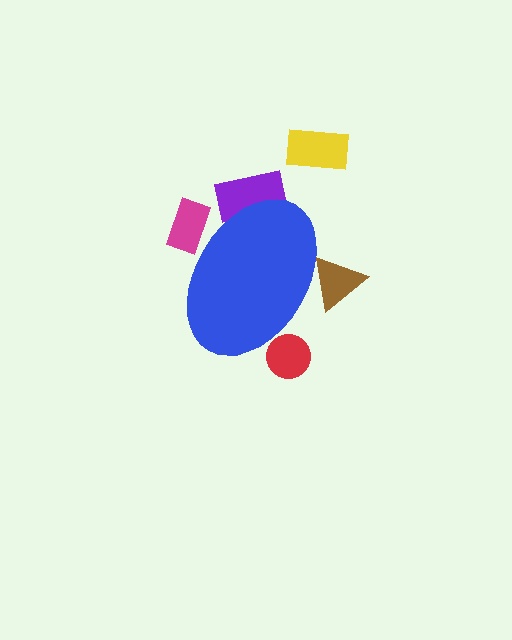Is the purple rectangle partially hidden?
Yes, the purple rectangle is partially hidden behind the blue ellipse.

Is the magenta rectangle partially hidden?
Yes, the magenta rectangle is partially hidden behind the blue ellipse.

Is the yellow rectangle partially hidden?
No, the yellow rectangle is fully visible.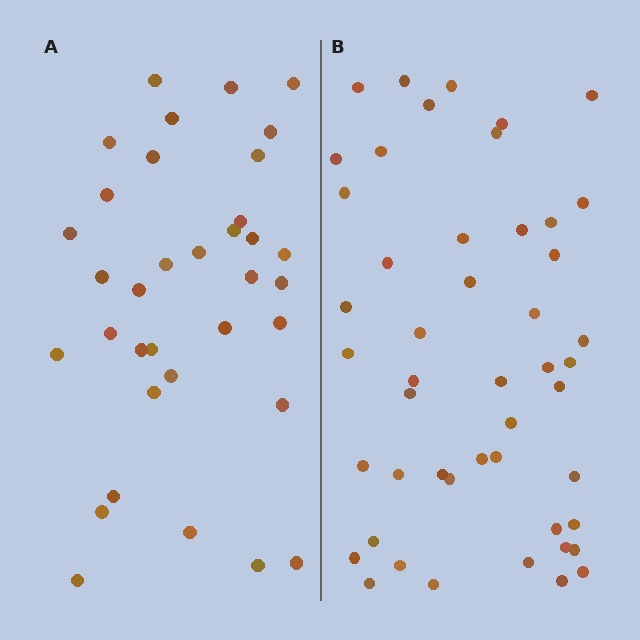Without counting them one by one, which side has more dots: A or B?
Region B (the right region) has more dots.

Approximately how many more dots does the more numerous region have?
Region B has approximately 15 more dots than region A.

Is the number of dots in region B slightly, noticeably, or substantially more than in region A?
Region B has noticeably more, but not dramatically so. The ratio is roughly 1.4 to 1.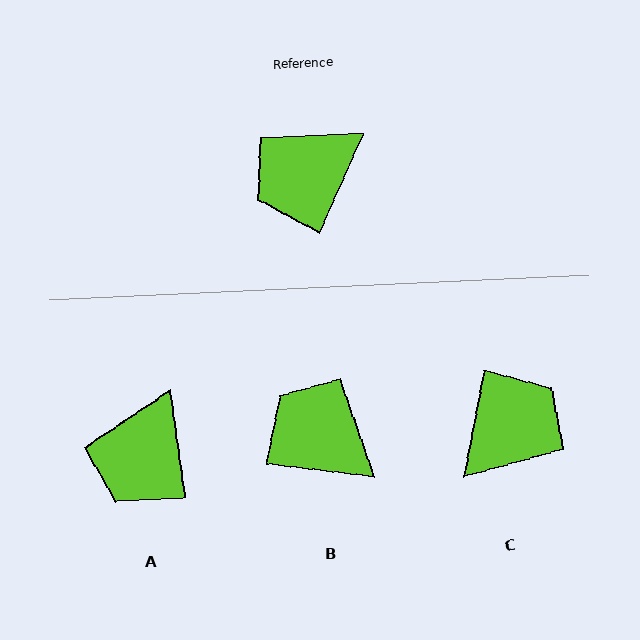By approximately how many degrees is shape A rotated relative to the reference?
Approximately 32 degrees counter-clockwise.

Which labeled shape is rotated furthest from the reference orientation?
C, about 167 degrees away.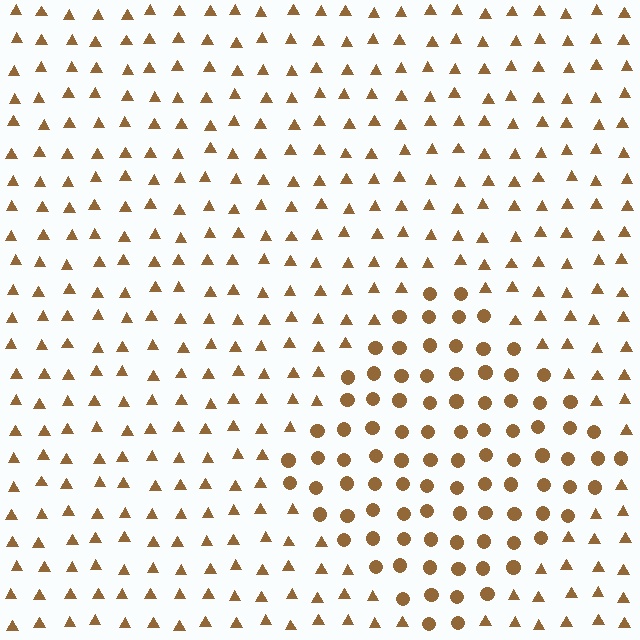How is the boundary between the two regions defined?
The boundary is defined by a change in element shape: circles inside vs. triangles outside. All elements share the same color and spacing.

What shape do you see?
I see a diamond.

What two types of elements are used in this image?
The image uses circles inside the diamond region and triangles outside it.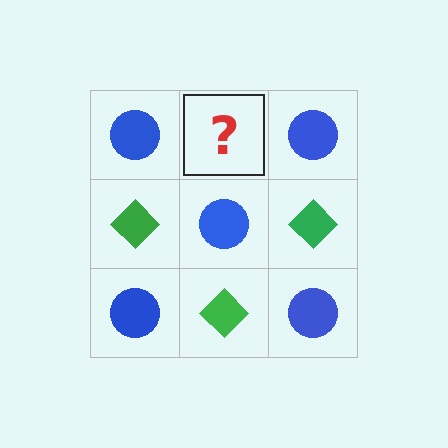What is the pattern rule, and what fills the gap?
The rule is that it alternates blue circle and green diamond in a checkerboard pattern. The gap should be filled with a green diamond.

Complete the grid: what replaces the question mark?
The question mark should be replaced with a green diamond.